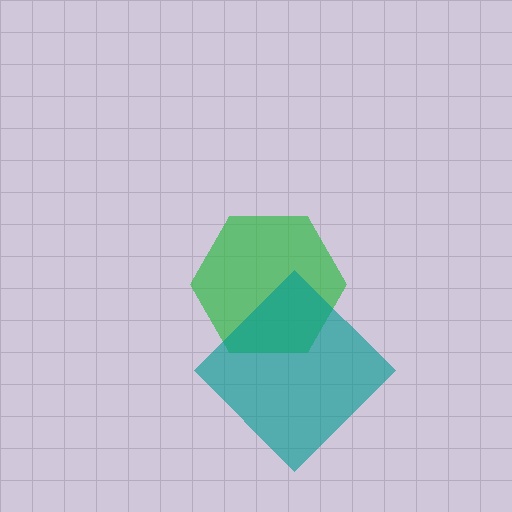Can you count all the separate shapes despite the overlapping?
Yes, there are 2 separate shapes.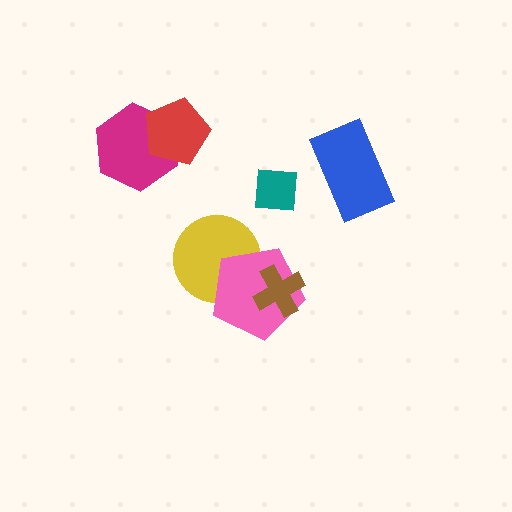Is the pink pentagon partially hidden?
Yes, it is partially covered by another shape.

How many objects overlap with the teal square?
0 objects overlap with the teal square.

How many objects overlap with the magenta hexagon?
1 object overlaps with the magenta hexagon.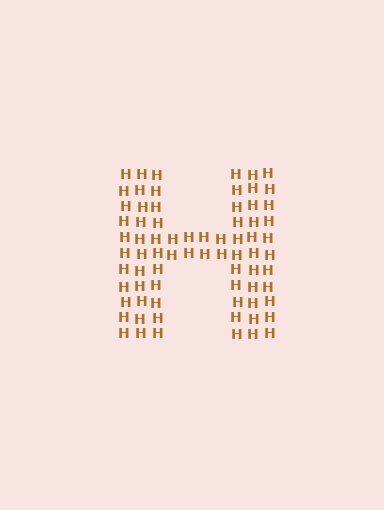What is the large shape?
The large shape is the letter H.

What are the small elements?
The small elements are letter H's.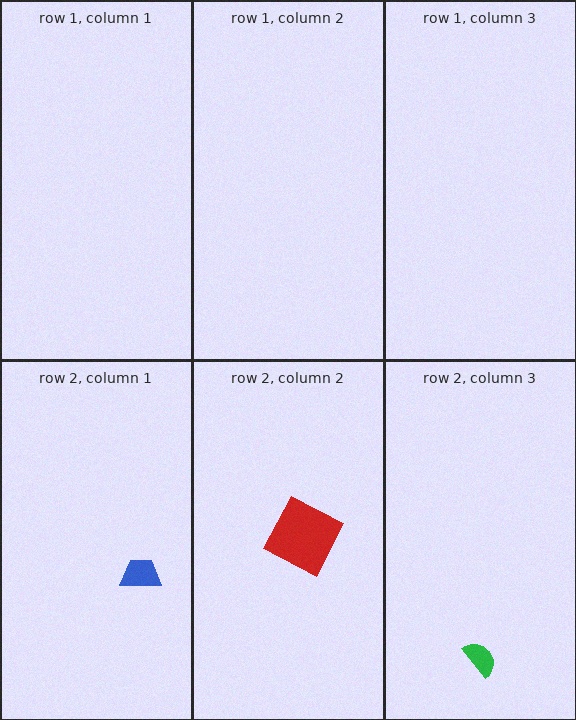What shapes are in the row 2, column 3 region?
The green semicircle.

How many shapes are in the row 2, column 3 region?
1.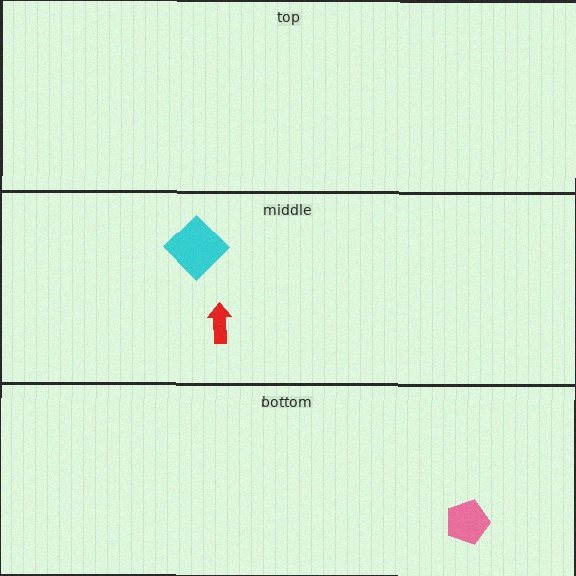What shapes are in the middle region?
The red arrow, the cyan diamond.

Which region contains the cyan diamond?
The middle region.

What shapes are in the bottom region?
The pink pentagon.